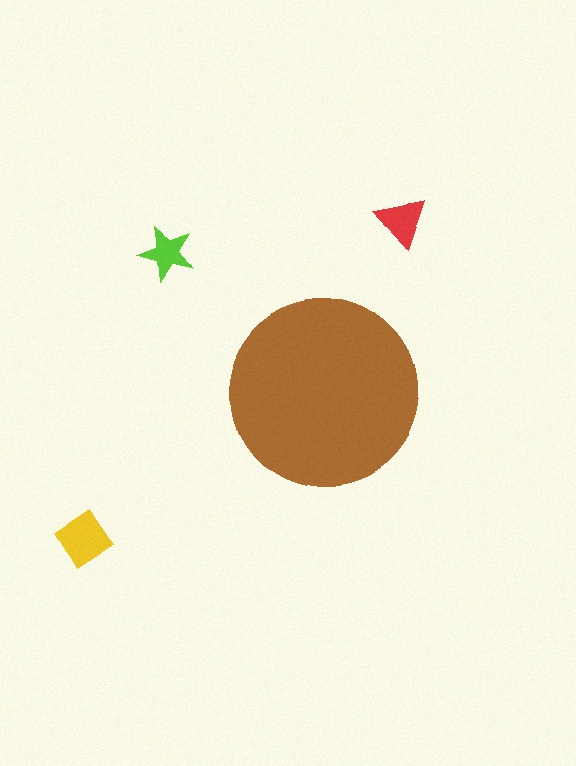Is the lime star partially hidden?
No, the lime star is fully visible.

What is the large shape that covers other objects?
A brown circle.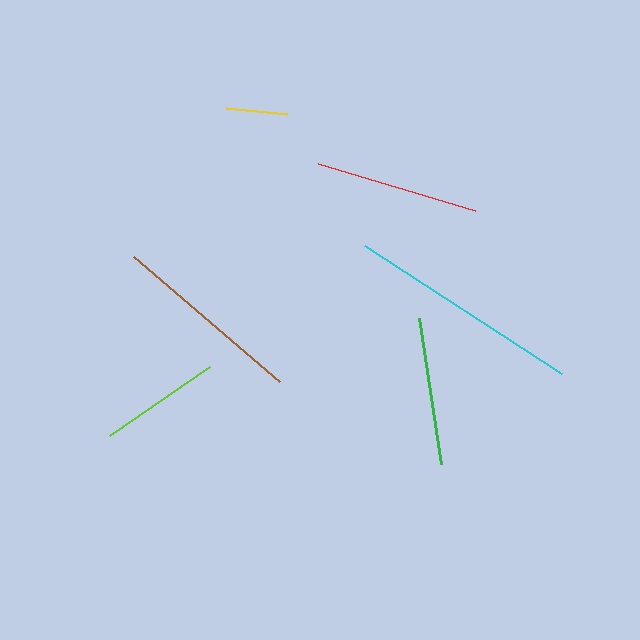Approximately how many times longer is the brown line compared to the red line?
The brown line is approximately 1.2 times the length of the red line.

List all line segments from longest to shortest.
From longest to shortest: cyan, brown, red, green, lime, yellow.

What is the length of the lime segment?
The lime segment is approximately 122 pixels long.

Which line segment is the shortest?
The yellow line is the shortest at approximately 62 pixels.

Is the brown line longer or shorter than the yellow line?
The brown line is longer than the yellow line.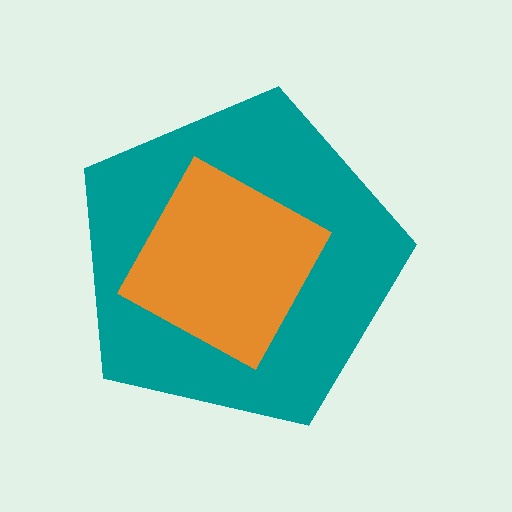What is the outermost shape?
The teal pentagon.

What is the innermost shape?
The orange diamond.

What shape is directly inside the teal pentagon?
The orange diamond.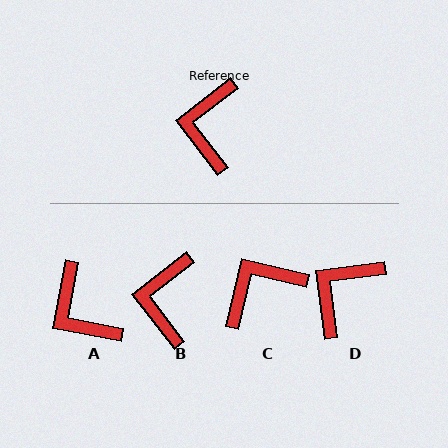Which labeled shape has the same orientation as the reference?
B.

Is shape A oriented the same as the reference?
No, it is off by about 42 degrees.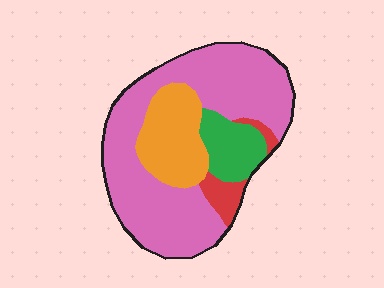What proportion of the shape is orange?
Orange takes up about one fifth (1/5) of the shape.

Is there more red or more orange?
Orange.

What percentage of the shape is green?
Green covers 12% of the shape.